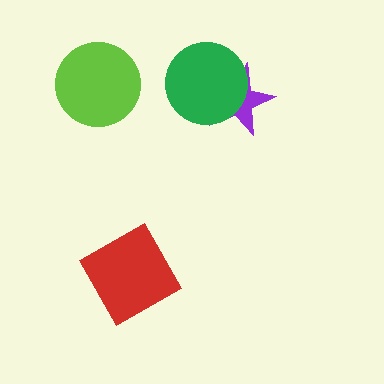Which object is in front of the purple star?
The green circle is in front of the purple star.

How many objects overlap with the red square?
0 objects overlap with the red square.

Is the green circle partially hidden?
No, no other shape covers it.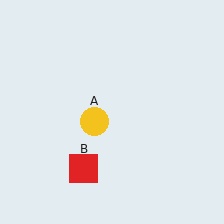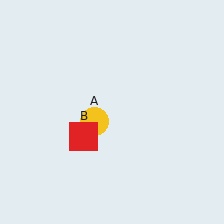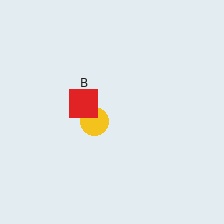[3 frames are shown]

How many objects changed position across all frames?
1 object changed position: red square (object B).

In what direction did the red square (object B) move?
The red square (object B) moved up.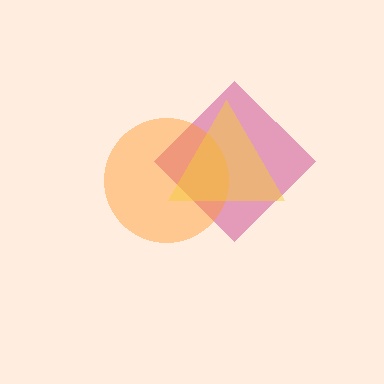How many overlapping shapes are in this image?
There are 3 overlapping shapes in the image.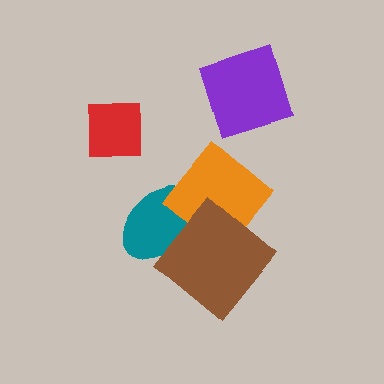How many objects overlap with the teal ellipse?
2 objects overlap with the teal ellipse.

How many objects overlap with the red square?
0 objects overlap with the red square.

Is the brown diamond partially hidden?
No, no other shape covers it.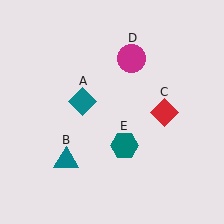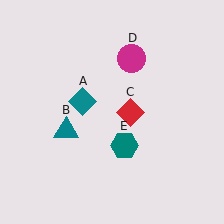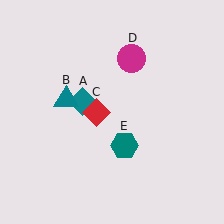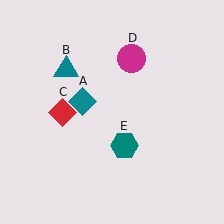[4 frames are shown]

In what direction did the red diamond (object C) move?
The red diamond (object C) moved left.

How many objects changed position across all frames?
2 objects changed position: teal triangle (object B), red diamond (object C).